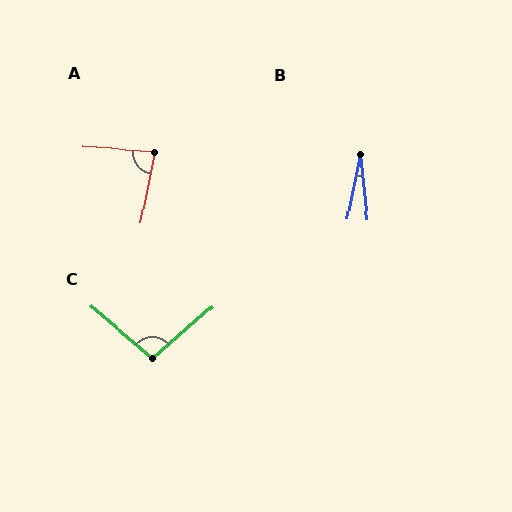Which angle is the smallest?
B, at approximately 17 degrees.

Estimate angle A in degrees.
Approximately 83 degrees.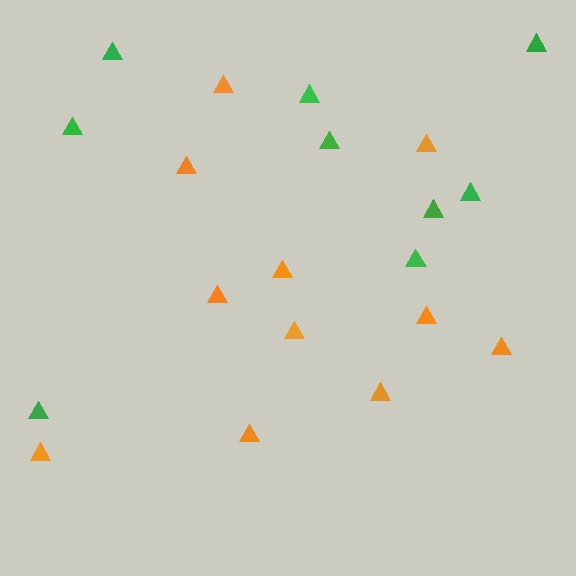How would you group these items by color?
There are 2 groups: one group of orange triangles (11) and one group of green triangles (9).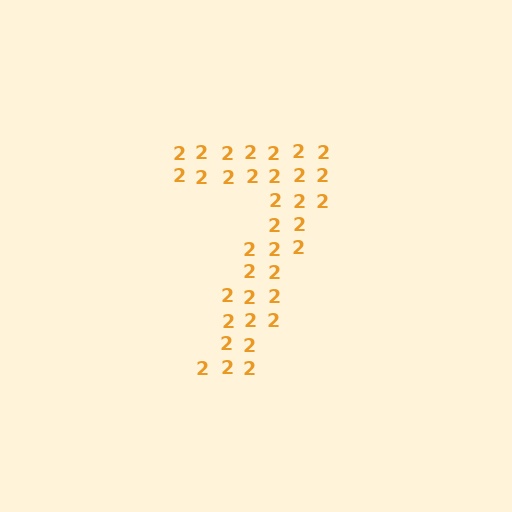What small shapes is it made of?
It is made of small digit 2's.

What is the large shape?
The large shape is the digit 7.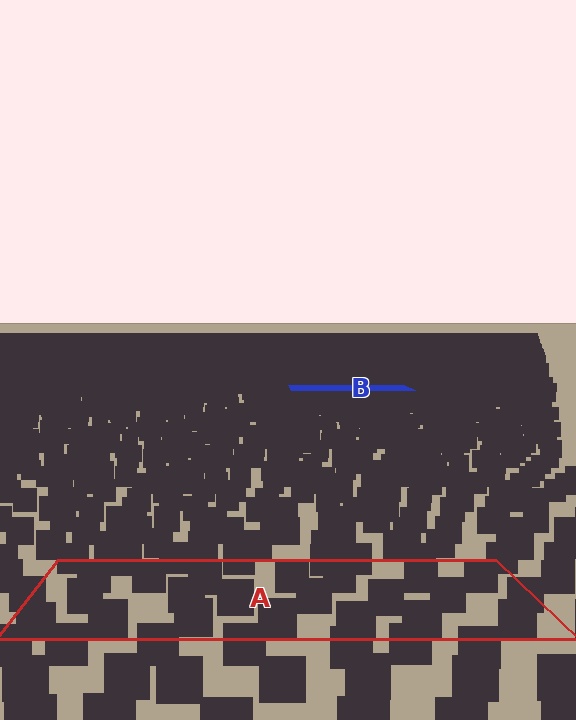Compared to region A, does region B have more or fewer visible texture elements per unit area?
Region B has more texture elements per unit area — they are packed more densely because it is farther away.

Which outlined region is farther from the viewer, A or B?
Region B is farther from the viewer — the texture elements inside it appear smaller and more densely packed.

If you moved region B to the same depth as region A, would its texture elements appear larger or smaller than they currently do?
They would appear larger. At a closer depth, the same texture elements are projected at a bigger on-screen size.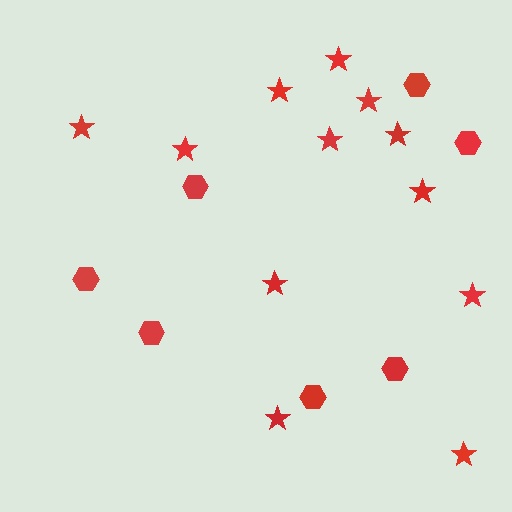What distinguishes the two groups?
There are 2 groups: one group of stars (12) and one group of hexagons (7).